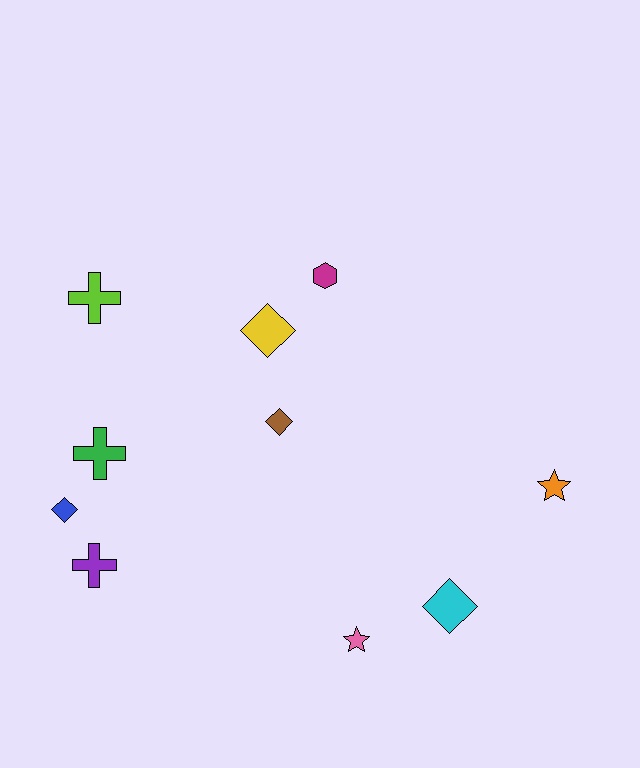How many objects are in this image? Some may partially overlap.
There are 10 objects.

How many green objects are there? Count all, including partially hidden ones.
There is 1 green object.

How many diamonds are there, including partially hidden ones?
There are 4 diamonds.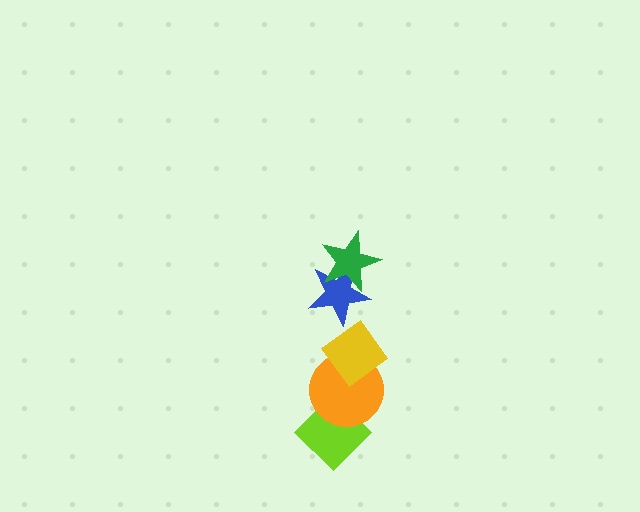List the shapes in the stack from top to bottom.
From top to bottom: the green star, the blue star, the yellow diamond, the orange circle, the lime diamond.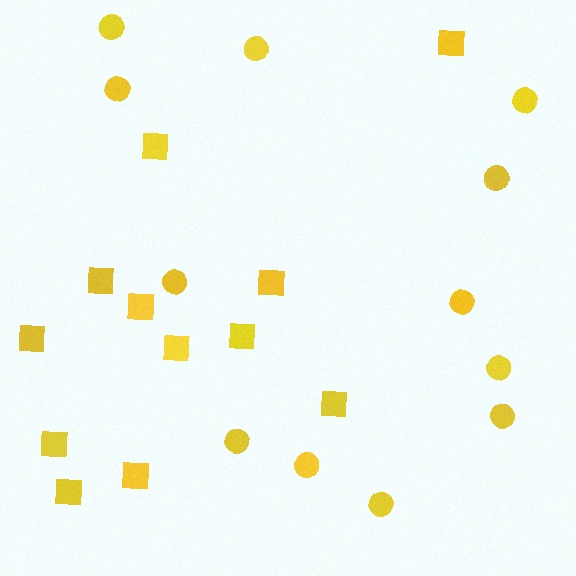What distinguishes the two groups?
There are 2 groups: one group of squares (12) and one group of circles (12).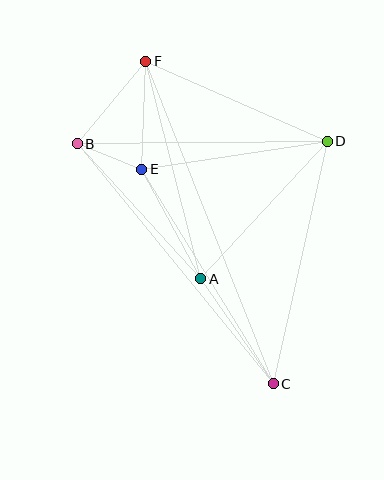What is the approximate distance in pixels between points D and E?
The distance between D and E is approximately 188 pixels.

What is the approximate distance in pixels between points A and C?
The distance between A and C is approximately 128 pixels.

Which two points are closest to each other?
Points B and E are closest to each other.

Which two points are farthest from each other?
Points C and F are farthest from each other.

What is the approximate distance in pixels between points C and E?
The distance between C and E is approximately 252 pixels.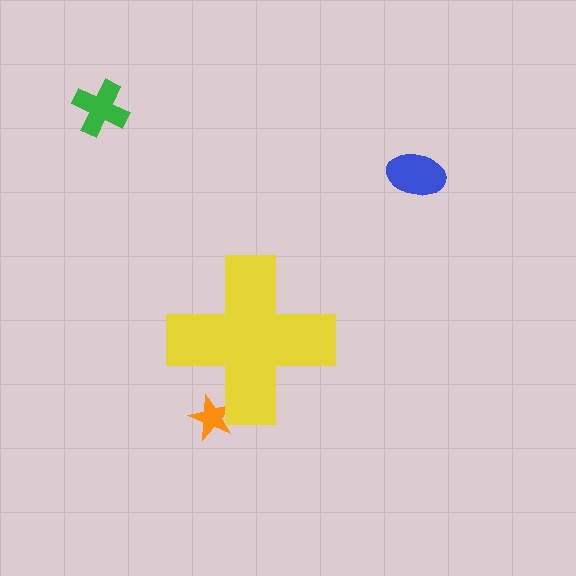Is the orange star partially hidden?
Yes, the orange star is partially hidden behind the yellow cross.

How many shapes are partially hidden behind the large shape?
1 shape is partially hidden.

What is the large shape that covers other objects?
A yellow cross.